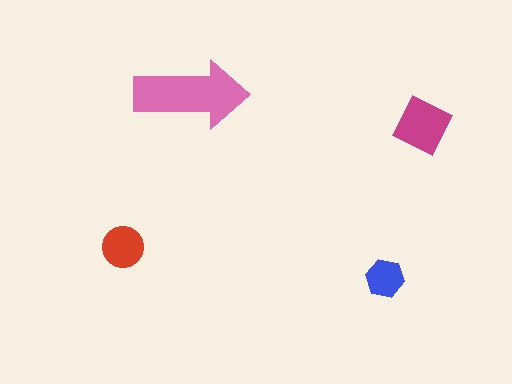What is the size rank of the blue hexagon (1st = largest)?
4th.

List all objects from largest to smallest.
The pink arrow, the magenta diamond, the red circle, the blue hexagon.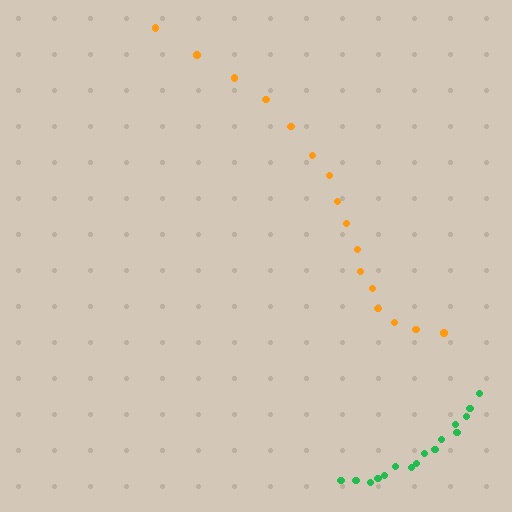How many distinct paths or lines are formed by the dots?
There are 2 distinct paths.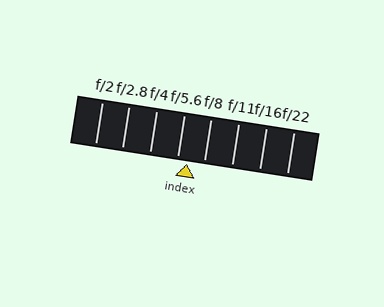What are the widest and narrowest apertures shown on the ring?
The widest aperture shown is f/2 and the narrowest is f/22.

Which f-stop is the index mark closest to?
The index mark is closest to f/5.6.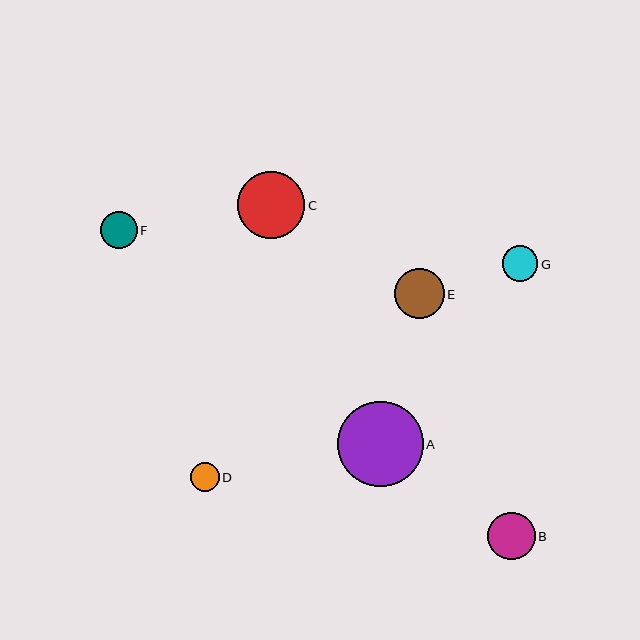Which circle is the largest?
Circle A is the largest with a size of approximately 86 pixels.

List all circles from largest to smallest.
From largest to smallest: A, C, E, B, F, G, D.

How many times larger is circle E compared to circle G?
Circle E is approximately 1.4 times the size of circle G.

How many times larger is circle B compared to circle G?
Circle B is approximately 1.3 times the size of circle G.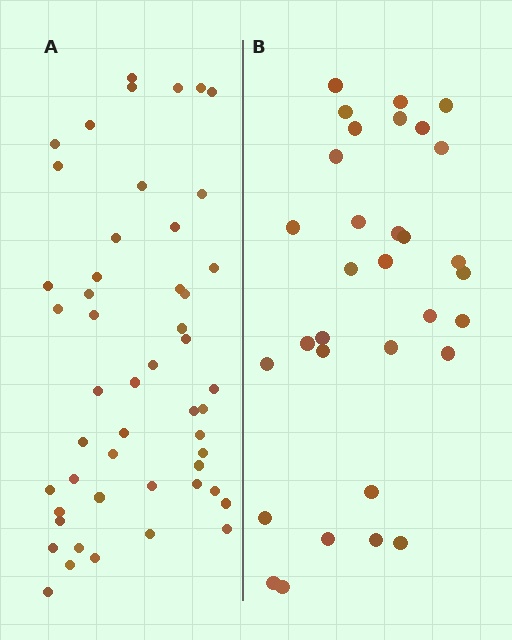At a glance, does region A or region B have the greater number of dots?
Region A (the left region) has more dots.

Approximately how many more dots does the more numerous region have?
Region A has approximately 20 more dots than region B.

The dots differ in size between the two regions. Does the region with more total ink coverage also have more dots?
No. Region B has more total ink coverage because its dots are larger, but region A actually contains more individual dots. Total area can be misleading — the number of items is what matters here.